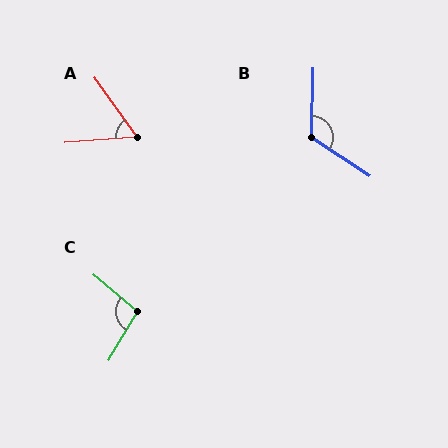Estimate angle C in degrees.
Approximately 99 degrees.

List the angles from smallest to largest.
A (58°), C (99°), B (122°).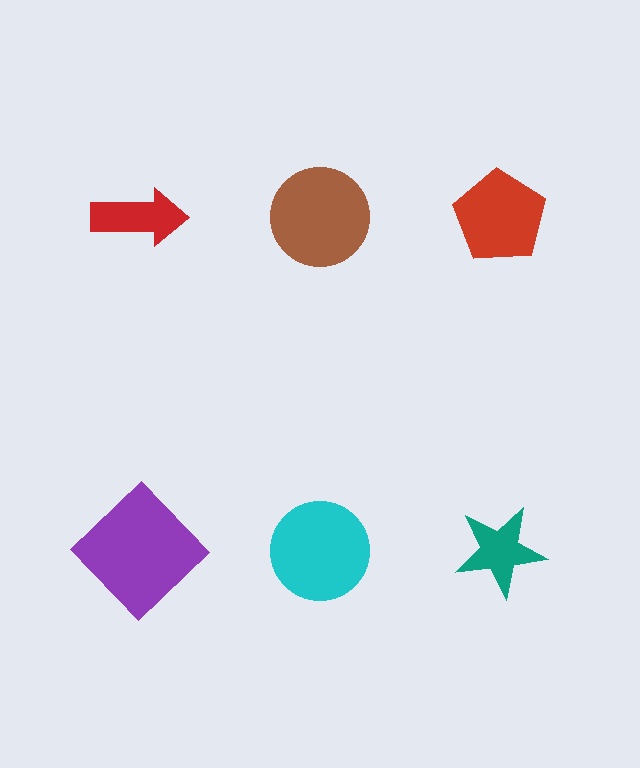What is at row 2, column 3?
A teal star.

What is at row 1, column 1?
A red arrow.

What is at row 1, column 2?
A brown circle.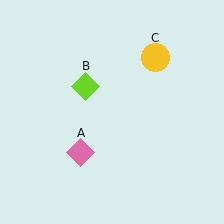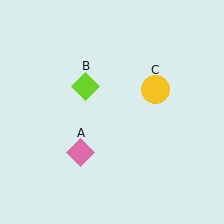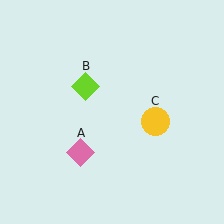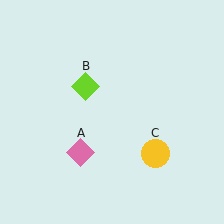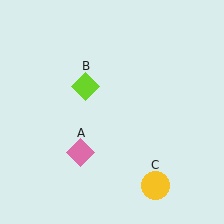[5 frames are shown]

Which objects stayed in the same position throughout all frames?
Pink diamond (object A) and lime diamond (object B) remained stationary.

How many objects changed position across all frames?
1 object changed position: yellow circle (object C).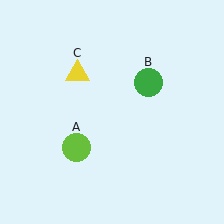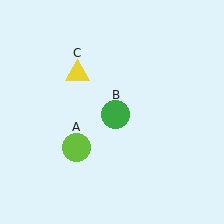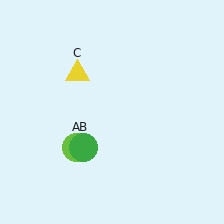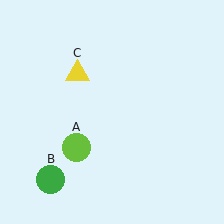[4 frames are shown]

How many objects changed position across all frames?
1 object changed position: green circle (object B).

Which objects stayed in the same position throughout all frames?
Lime circle (object A) and yellow triangle (object C) remained stationary.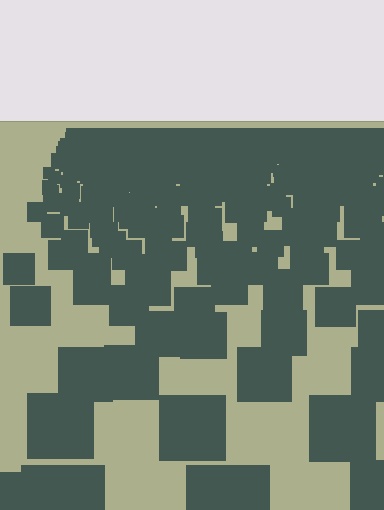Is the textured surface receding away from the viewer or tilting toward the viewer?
The surface is receding away from the viewer. Texture elements get smaller and denser toward the top.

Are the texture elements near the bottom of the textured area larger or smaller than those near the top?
Larger. Near the bottom, elements are closer to the viewer and appear at a bigger on-screen size.